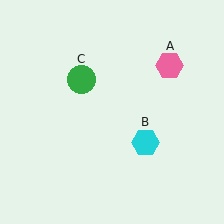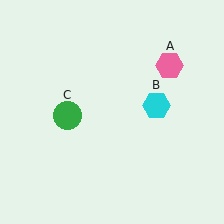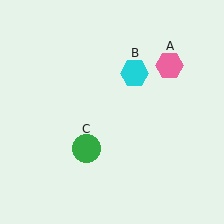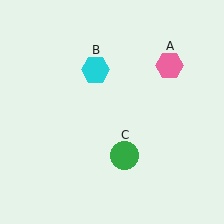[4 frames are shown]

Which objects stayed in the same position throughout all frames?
Pink hexagon (object A) remained stationary.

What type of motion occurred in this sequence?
The cyan hexagon (object B), green circle (object C) rotated counterclockwise around the center of the scene.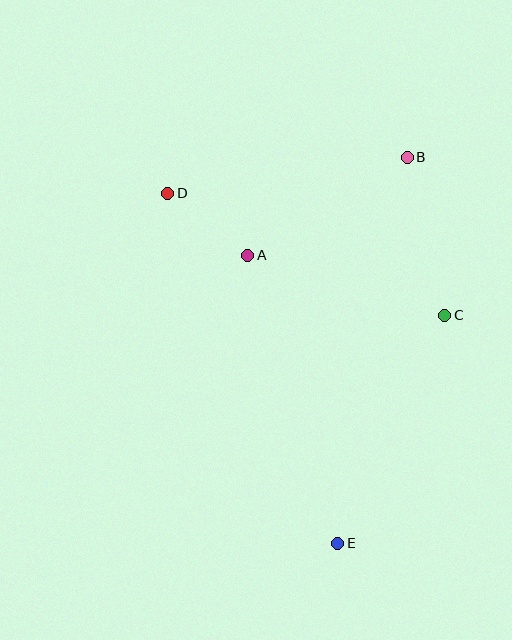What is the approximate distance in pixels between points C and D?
The distance between C and D is approximately 302 pixels.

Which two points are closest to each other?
Points A and D are closest to each other.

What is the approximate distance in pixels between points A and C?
The distance between A and C is approximately 206 pixels.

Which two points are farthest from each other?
Points B and E are farthest from each other.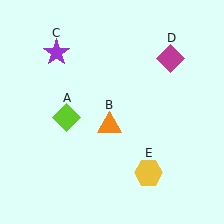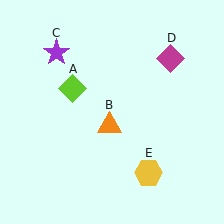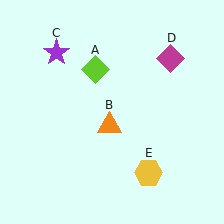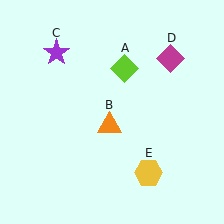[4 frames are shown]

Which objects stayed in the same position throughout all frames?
Orange triangle (object B) and purple star (object C) and magenta diamond (object D) and yellow hexagon (object E) remained stationary.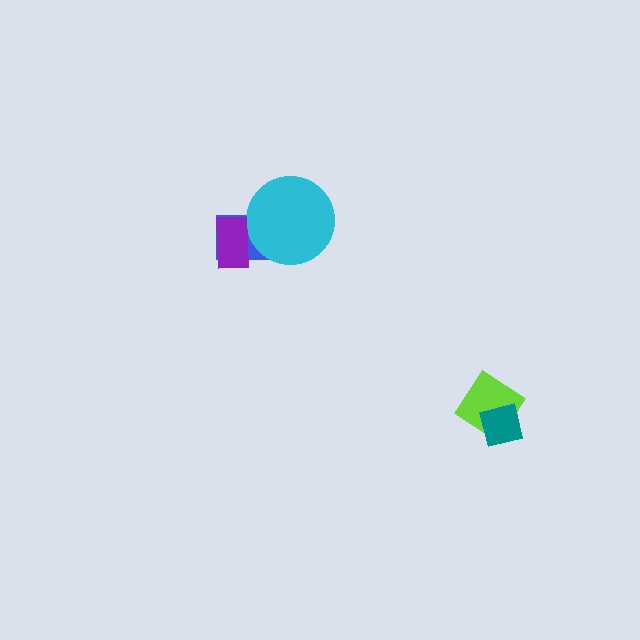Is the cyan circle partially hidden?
Yes, it is partially covered by another shape.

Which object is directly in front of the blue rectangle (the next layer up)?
The cyan circle is directly in front of the blue rectangle.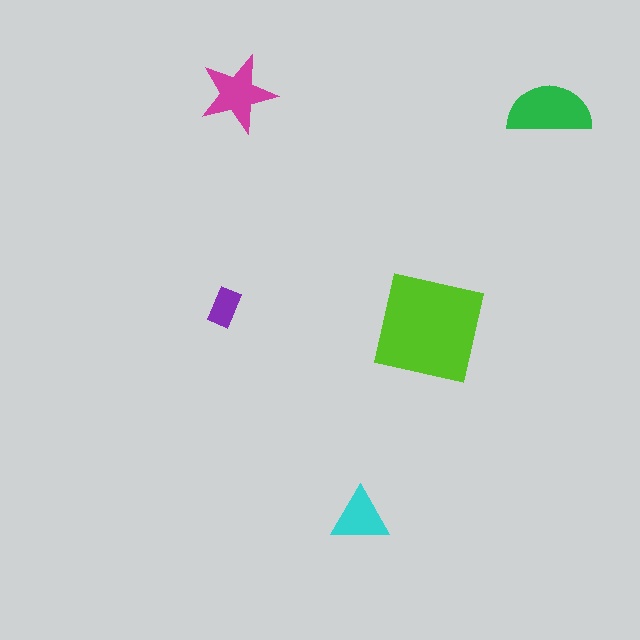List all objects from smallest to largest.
The purple rectangle, the cyan triangle, the magenta star, the green semicircle, the lime square.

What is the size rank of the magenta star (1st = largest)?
3rd.